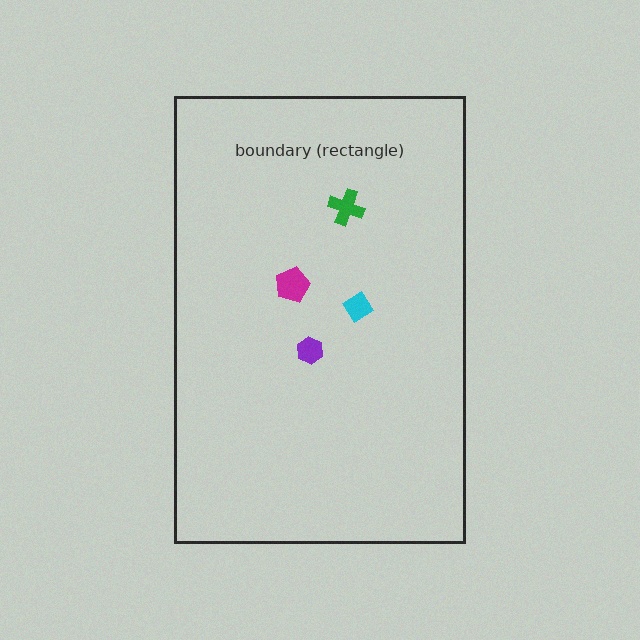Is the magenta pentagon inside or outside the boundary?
Inside.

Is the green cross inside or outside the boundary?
Inside.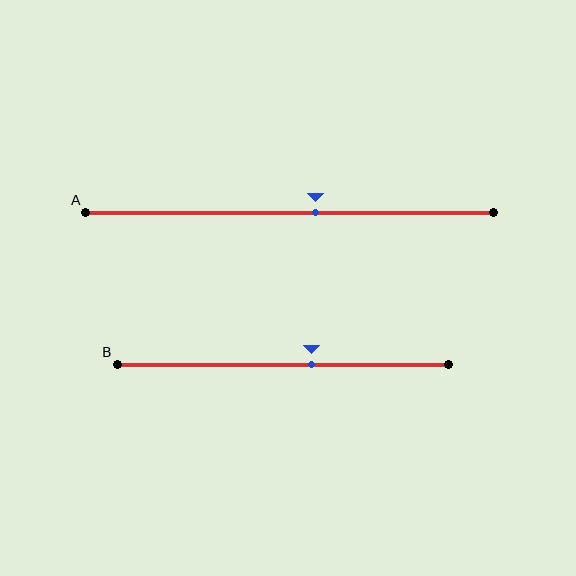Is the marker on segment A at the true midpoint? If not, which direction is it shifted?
No, the marker on segment A is shifted to the right by about 6% of the segment length.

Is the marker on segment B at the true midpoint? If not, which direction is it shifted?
No, the marker on segment B is shifted to the right by about 9% of the segment length.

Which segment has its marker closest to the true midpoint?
Segment A has its marker closest to the true midpoint.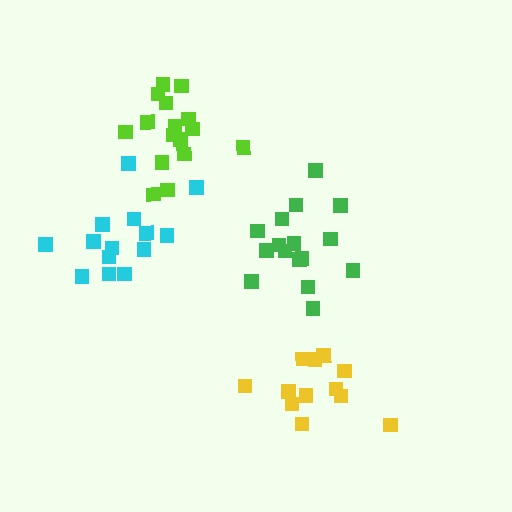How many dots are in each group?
Group 1: 16 dots, Group 2: 14 dots, Group 3: 12 dots, Group 4: 16 dots (58 total).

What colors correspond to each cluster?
The clusters are colored: lime, cyan, yellow, green.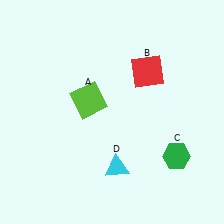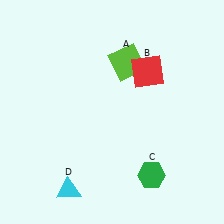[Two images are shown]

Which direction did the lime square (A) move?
The lime square (A) moved right.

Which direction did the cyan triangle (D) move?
The cyan triangle (D) moved left.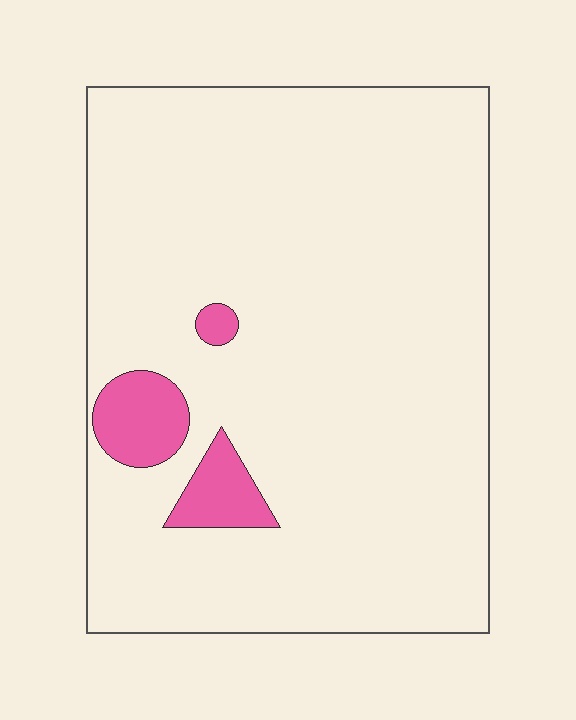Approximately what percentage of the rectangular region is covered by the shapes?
Approximately 5%.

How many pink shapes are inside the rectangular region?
3.